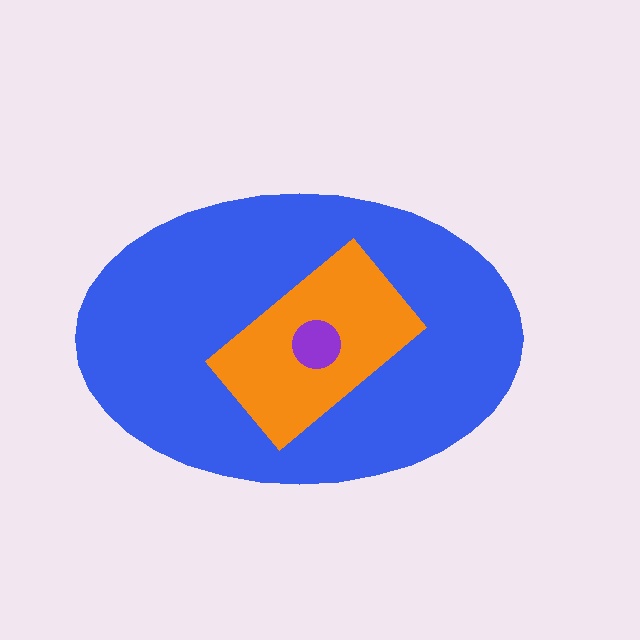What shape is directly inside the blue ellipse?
The orange rectangle.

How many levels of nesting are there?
3.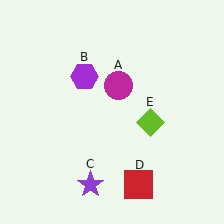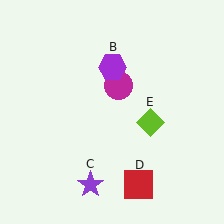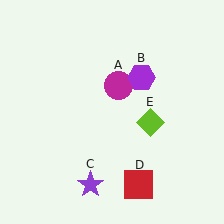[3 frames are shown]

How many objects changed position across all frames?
1 object changed position: purple hexagon (object B).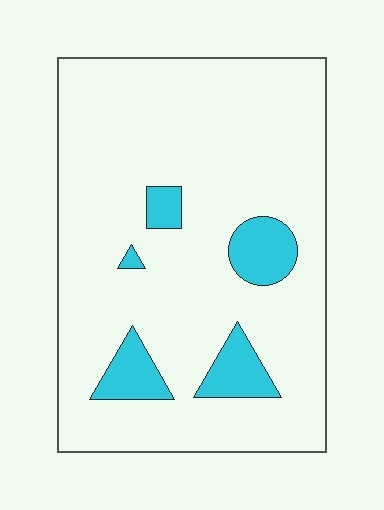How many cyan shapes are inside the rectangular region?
5.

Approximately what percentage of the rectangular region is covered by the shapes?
Approximately 10%.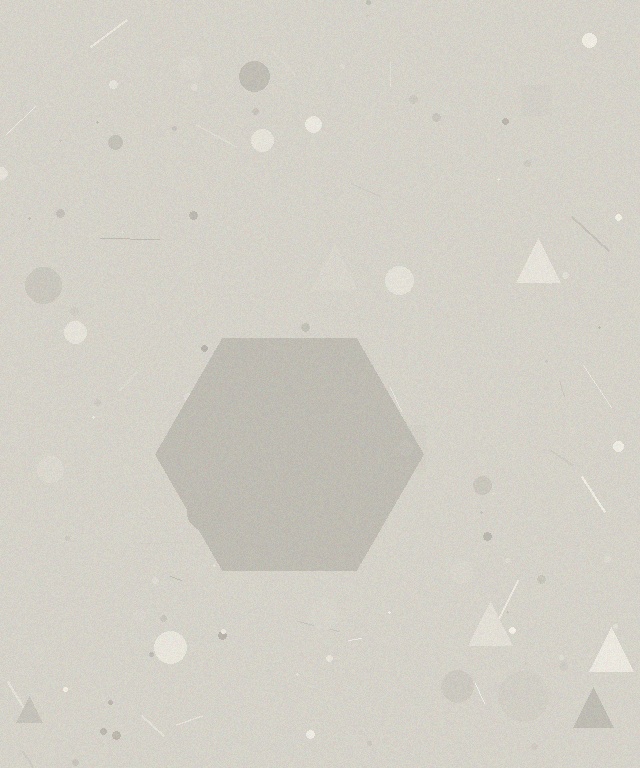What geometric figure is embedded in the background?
A hexagon is embedded in the background.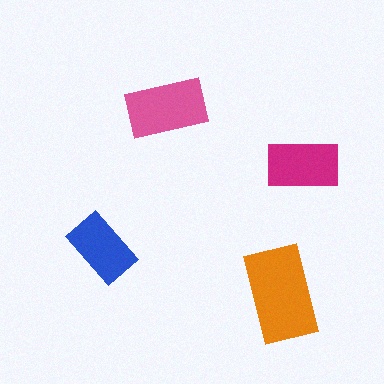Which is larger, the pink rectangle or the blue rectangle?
The pink one.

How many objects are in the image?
There are 4 objects in the image.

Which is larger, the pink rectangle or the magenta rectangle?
The pink one.